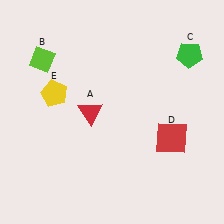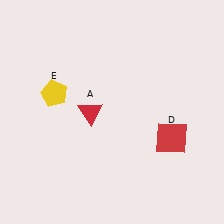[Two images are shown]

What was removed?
The green pentagon (C), the lime diamond (B) were removed in Image 2.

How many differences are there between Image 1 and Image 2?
There are 2 differences between the two images.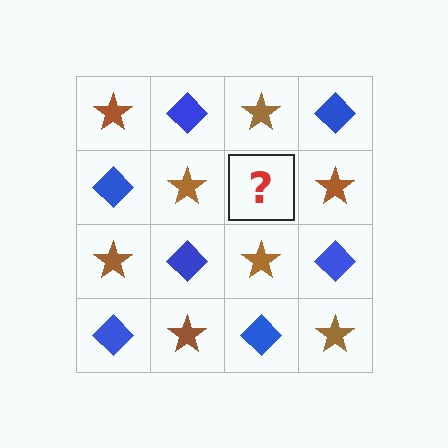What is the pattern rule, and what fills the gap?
The rule is that it alternates brown star and blue diamond in a checkerboard pattern. The gap should be filled with a blue diamond.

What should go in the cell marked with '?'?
The missing cell should contain a blue diamond.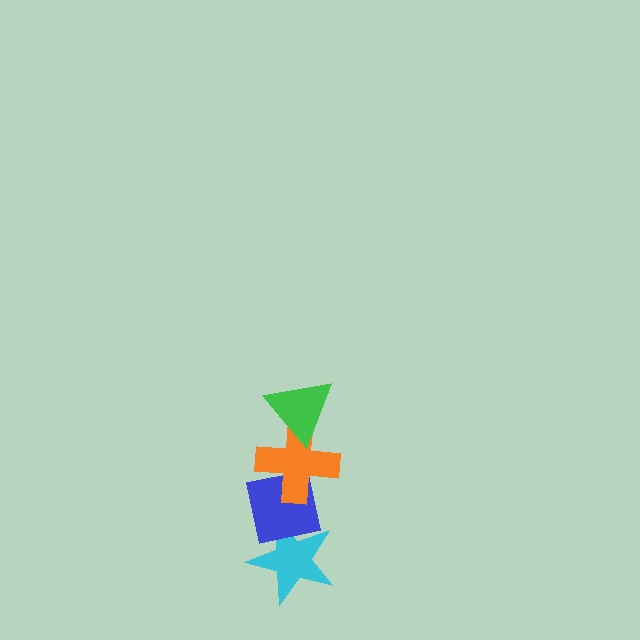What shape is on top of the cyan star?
The blue square is on top of the cyan star.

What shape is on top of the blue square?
The orange cross is on top of the blue square.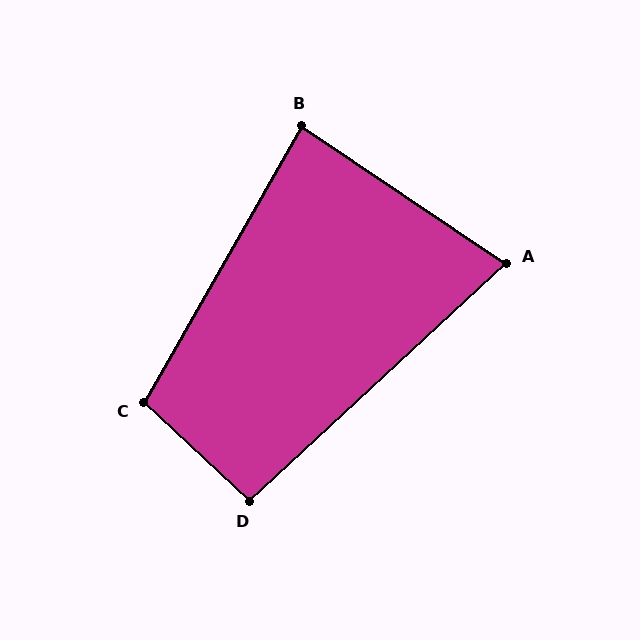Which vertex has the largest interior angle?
C, at approximately 103 degrees.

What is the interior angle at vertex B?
Approximately 86 degrees (approximately right).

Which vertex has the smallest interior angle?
A, at approximately 77 degrees.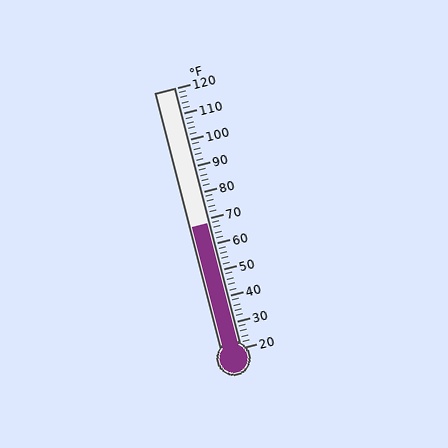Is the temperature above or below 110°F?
The temperature is below 110°F.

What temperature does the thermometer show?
The thermometer shows approximately 68°F.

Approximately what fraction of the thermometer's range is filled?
The thermometer is filled to approximately 50% of its range.